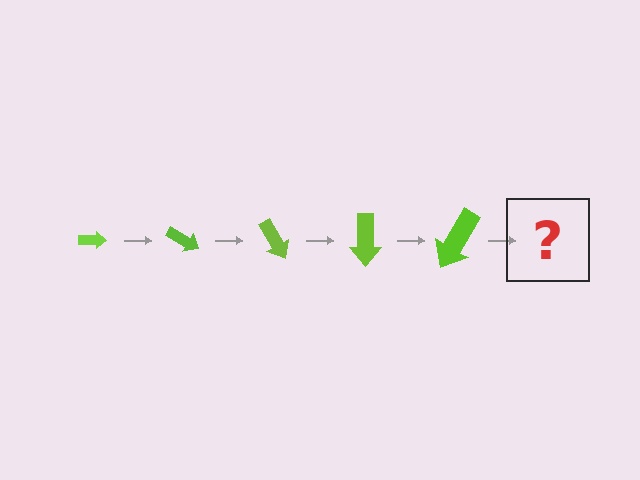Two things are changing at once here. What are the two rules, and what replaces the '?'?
The two rules are that the arrow grows larger each step and it rotates 30 degrees each step. The '?' should be an arrow, larger than the previous one and rotated 150 degrees from the start.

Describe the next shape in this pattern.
It should be an arrow, larger than the previous one and rotated 150 degrees from the start.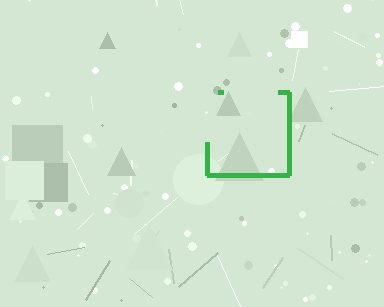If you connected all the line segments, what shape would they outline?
They would outline a square.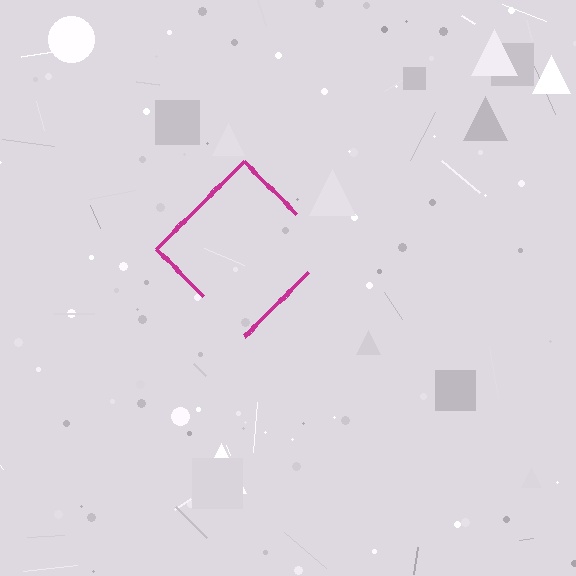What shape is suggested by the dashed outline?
The dashed outline suggests a diamond.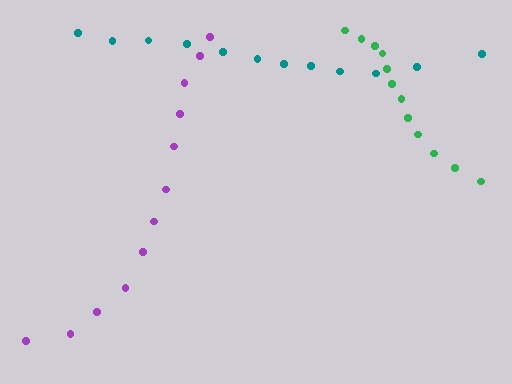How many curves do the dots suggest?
There are 3 distinct paths.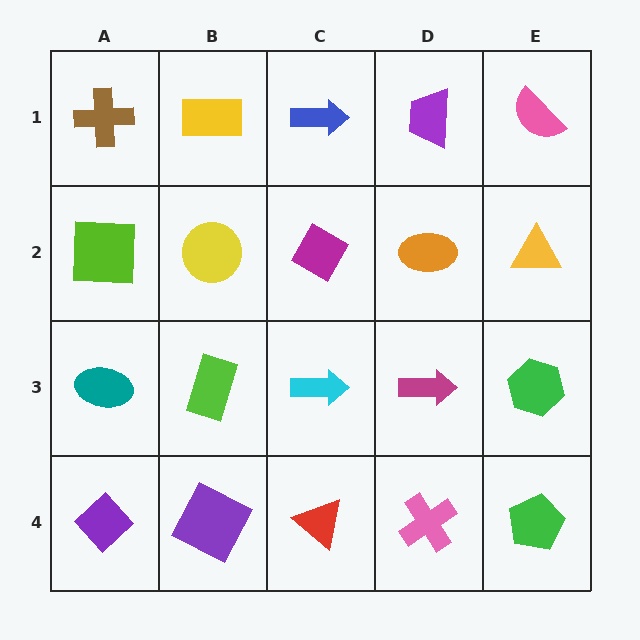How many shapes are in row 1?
5 shapes.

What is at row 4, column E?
A green pentagon.